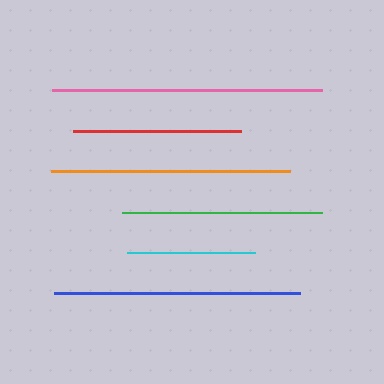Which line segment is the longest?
The pink line is the longest at approximately 270 pixels.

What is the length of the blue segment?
The blue segment is approximately 246 pixels long.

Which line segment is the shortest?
The cyan line is the shortest at approximately 128 pixels.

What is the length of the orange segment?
The orange segment is approximately 239 pixels long.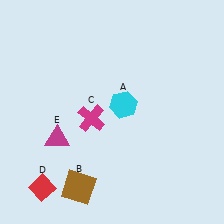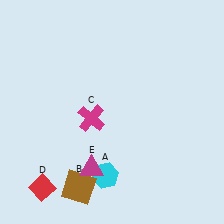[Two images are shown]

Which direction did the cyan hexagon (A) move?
The cyan hexagon (A) moved down.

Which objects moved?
The objects that moved are: the cyan hexagon (A), the magenta triangle (E).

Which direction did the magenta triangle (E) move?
The magenta triangle (E) moved right.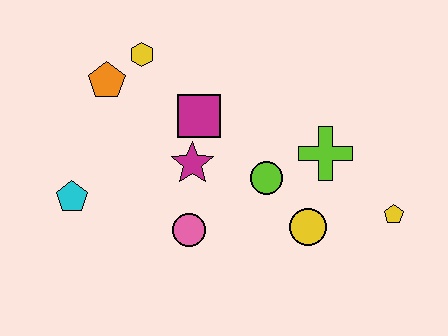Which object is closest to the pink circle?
The magenta star is closest to the pink circle.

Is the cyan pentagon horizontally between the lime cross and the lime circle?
No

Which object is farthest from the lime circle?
The cyan pentagon is farthest from the lime circle.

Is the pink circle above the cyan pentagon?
No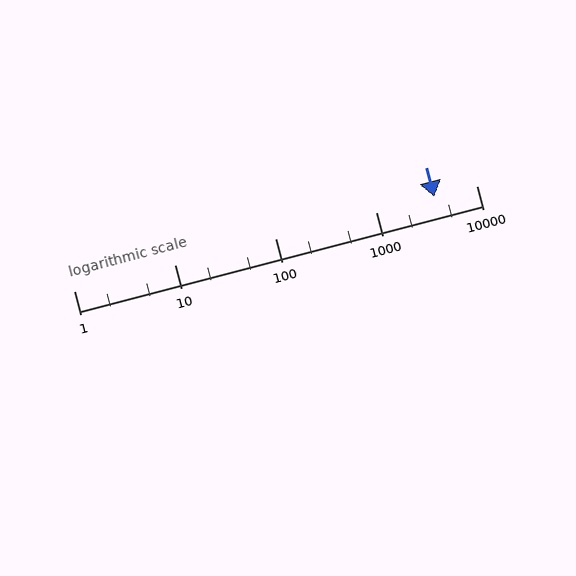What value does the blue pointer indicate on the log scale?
The pointer indicates approximately 3800.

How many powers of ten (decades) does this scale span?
The scale spans 4 decades, from 1 to 10000.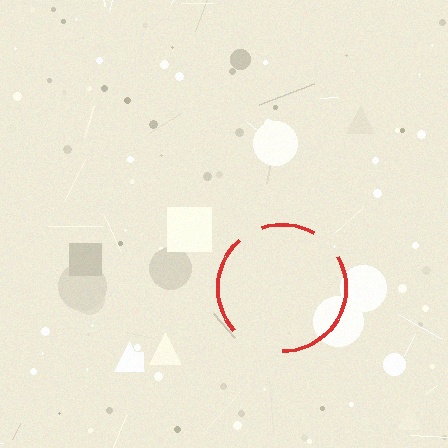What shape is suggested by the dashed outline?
The dashed outline suggests a circle.